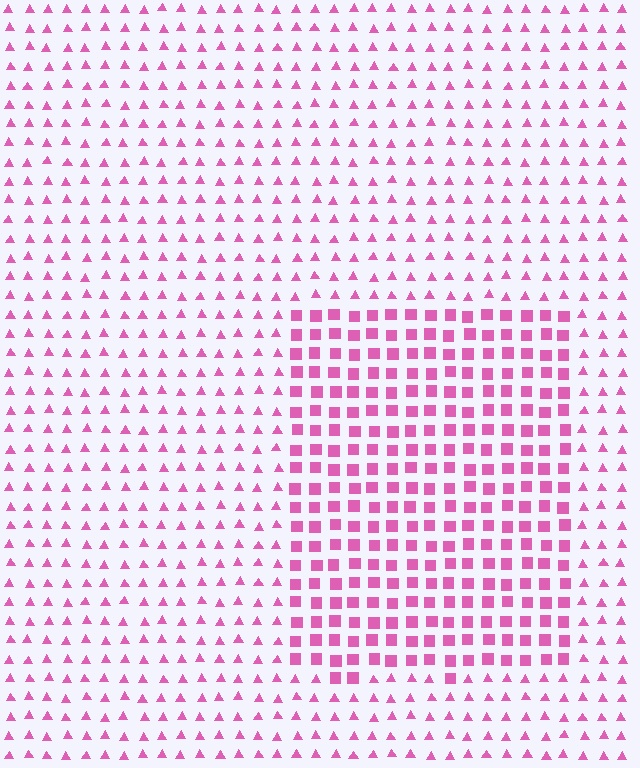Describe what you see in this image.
The image is filled with small pink elements arranged in a uniform grid. A rectangle-shaped region contains squares, while the surrounding area contains triangles. The boundary is defined purely by the change in element shape.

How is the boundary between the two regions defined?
The boundary is defined by a change in element shape: squares inside vs. triangles outside. All elements share the same color and spacing.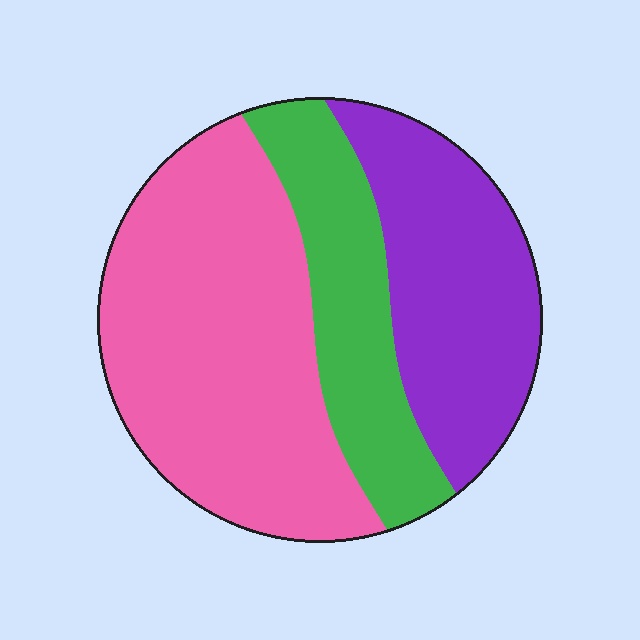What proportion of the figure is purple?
Purple covers about 30% of the figure.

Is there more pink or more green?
Pink.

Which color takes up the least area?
Green, at roughly 25%.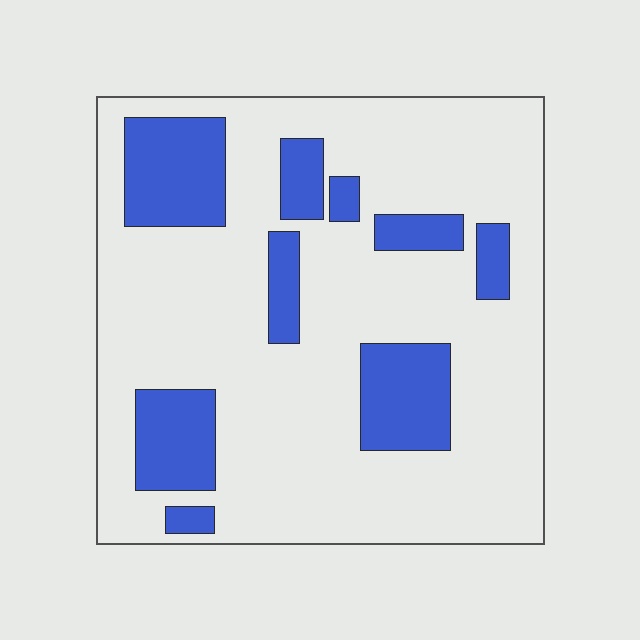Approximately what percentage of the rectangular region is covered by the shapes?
Approximately 20%.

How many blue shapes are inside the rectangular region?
9.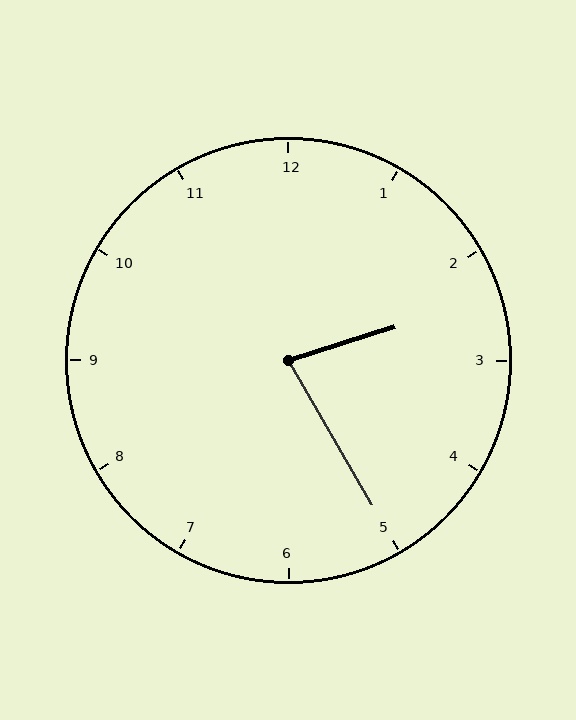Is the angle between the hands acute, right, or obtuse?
It is acute.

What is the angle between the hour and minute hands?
Approximately 78 degrees.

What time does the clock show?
2:25.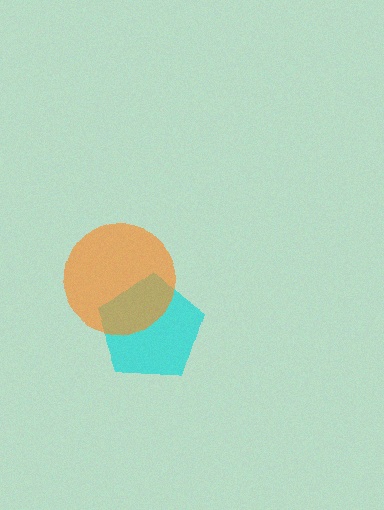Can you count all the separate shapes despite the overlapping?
Yes, there are 2 separate shapes.